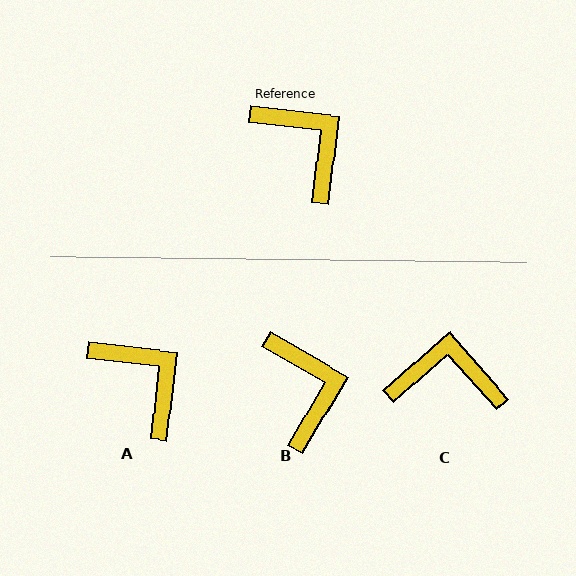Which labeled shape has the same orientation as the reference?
A.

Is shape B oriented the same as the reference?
No, it is off by about 23 degrees.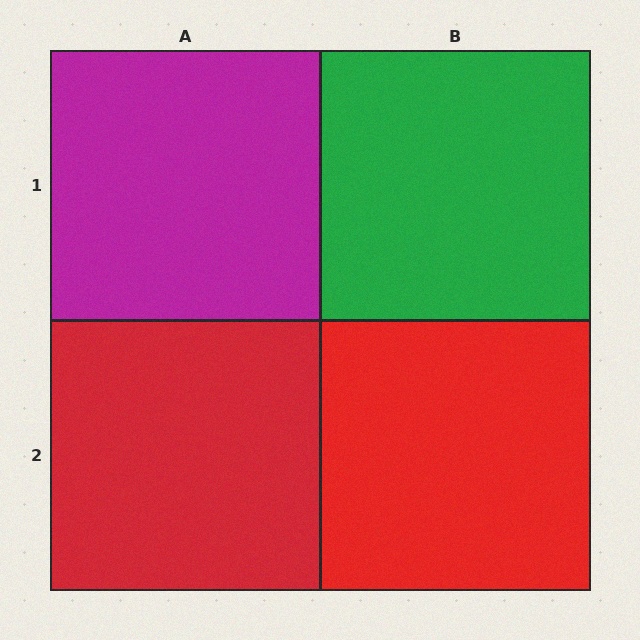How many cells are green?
1 cell is green.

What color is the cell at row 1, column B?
Green.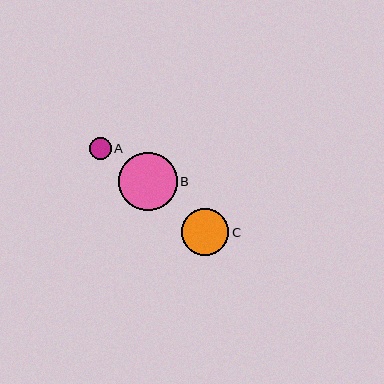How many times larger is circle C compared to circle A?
Circle C is approximately 2.1 times the size of circle A.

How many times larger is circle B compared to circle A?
Circle B is approximately 2.7 times the size of circle A.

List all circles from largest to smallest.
From largest to smallest: B, C, A.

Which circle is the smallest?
Circle A is the smallest with a size of approximately 22 pixels.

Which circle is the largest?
Circle B is the largest with a size of approximately 59 pixels.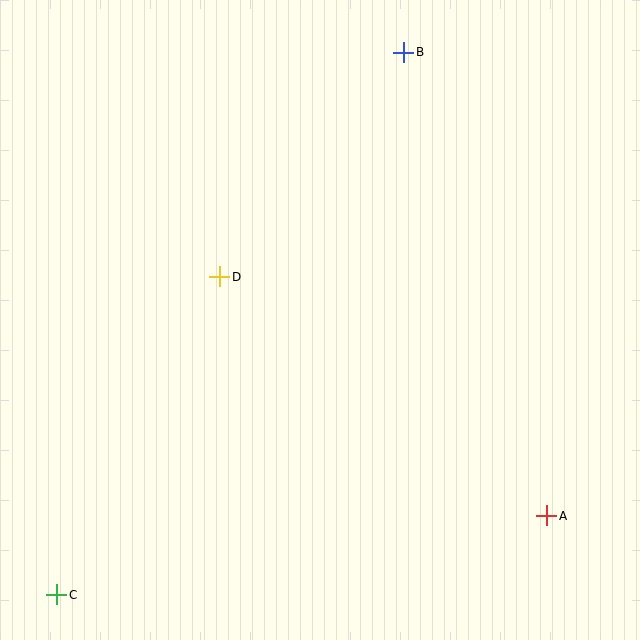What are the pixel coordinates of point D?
Point D is at (220, 277).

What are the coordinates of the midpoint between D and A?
The midpoint between D and A is at (383, 396).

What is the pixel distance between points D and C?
The distance between D and C is 357 pixels.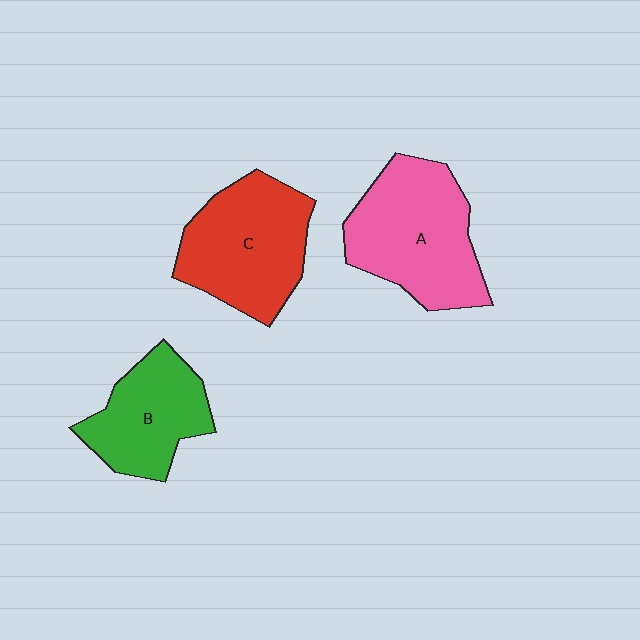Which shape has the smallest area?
Shape B (green).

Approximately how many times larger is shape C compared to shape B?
Approximately 1.3 times.